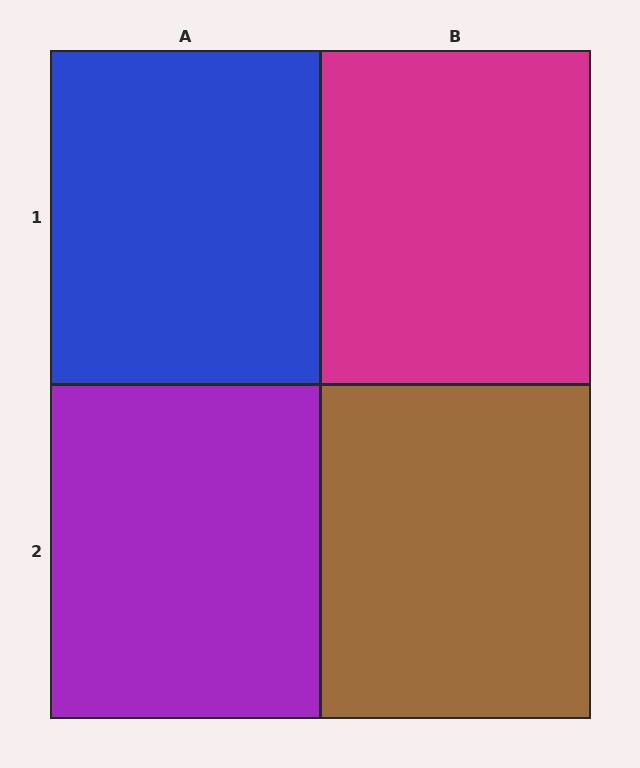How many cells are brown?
1 cell is brown.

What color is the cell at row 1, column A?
Blue.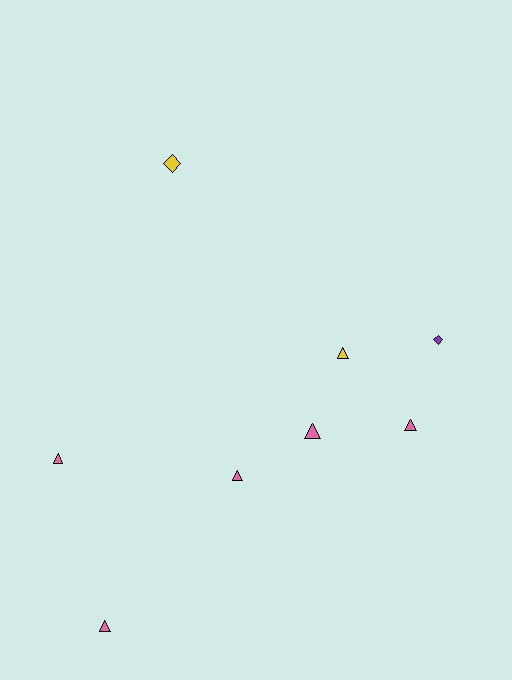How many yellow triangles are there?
There is 1 yellow triangle.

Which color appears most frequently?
Pink, with 5 objects.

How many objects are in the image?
There are 8 objects.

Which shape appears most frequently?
Triangle, with 6 objects.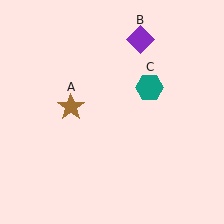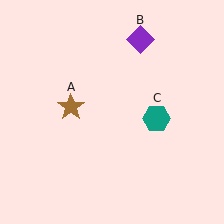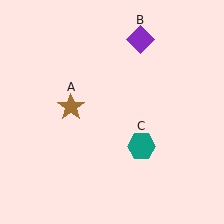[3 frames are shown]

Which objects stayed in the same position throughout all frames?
Brown star (object A) and purple diamond (object B) remained stationary.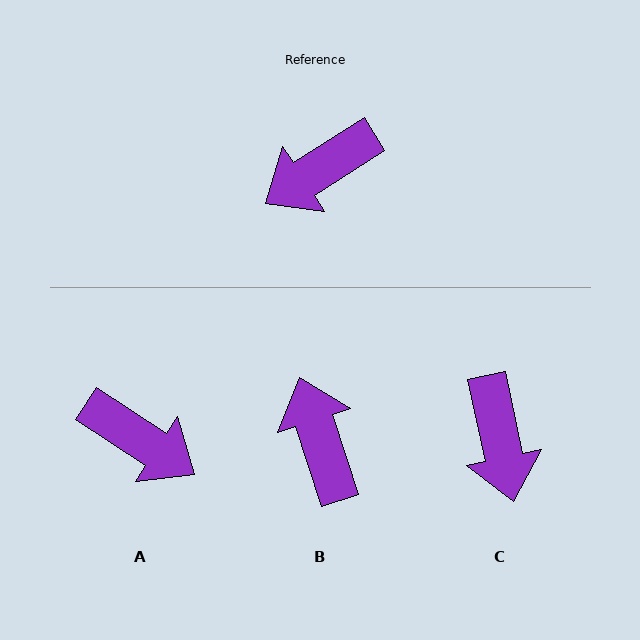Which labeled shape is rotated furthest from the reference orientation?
A, about 115 degrees away.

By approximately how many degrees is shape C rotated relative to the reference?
Approximately 70 degrees counter-clockwise.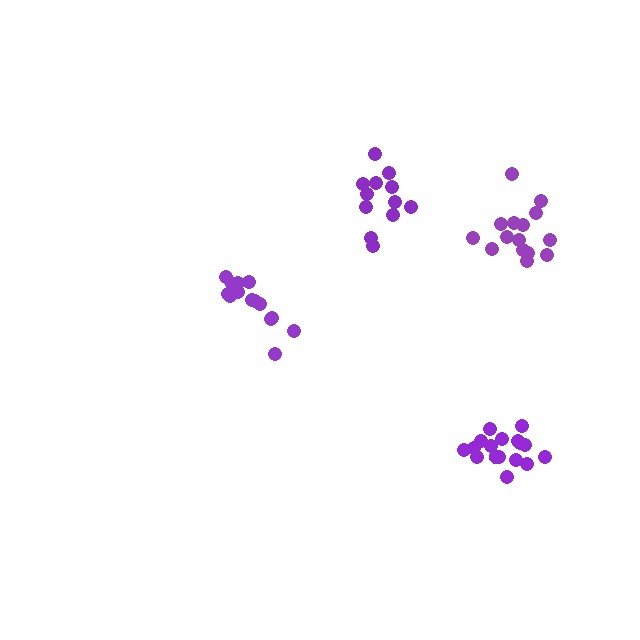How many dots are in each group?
Group 1: 17 dots, Group 2: 12 dots, Group 3: 14 dots, Group 4: 15 dots (58 total).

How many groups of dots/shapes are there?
There are 4 groups.